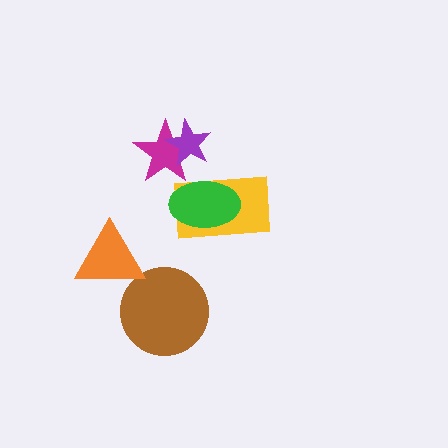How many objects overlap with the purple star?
1 object overlaps with the purple star.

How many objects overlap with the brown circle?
0 objects overlap with the brown circle.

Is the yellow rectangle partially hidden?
Yes, it is partially covered by another shape.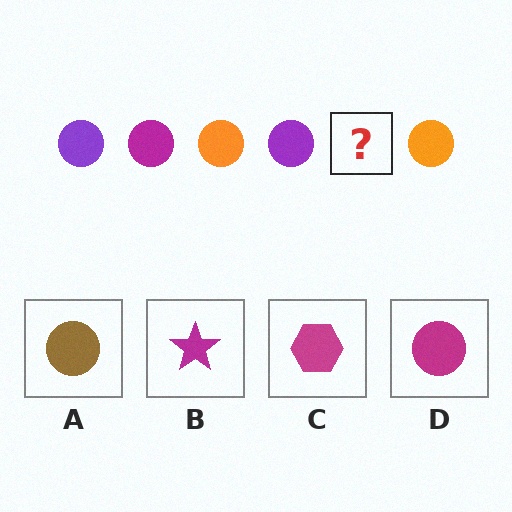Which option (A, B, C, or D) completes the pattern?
D.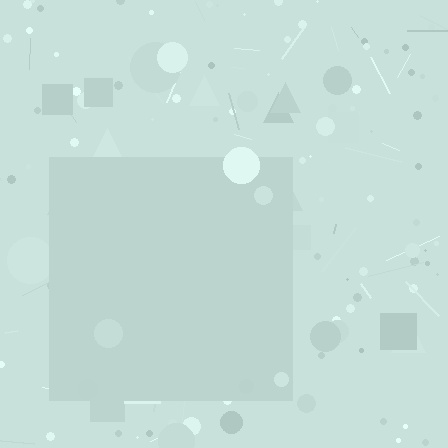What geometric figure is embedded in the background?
A square is embedded in the background.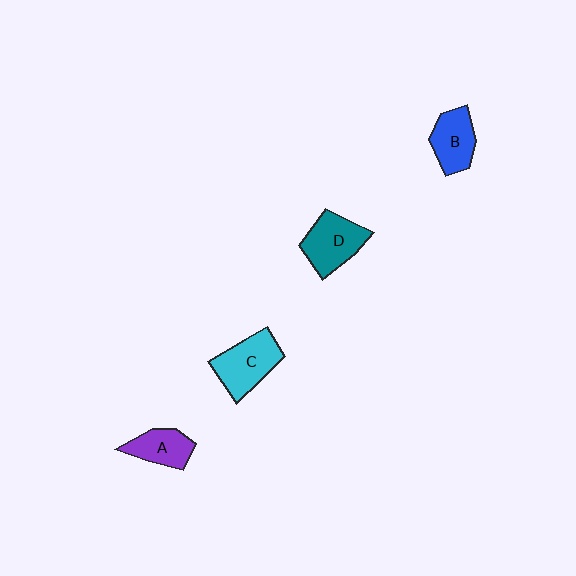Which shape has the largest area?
Shape C (cyan).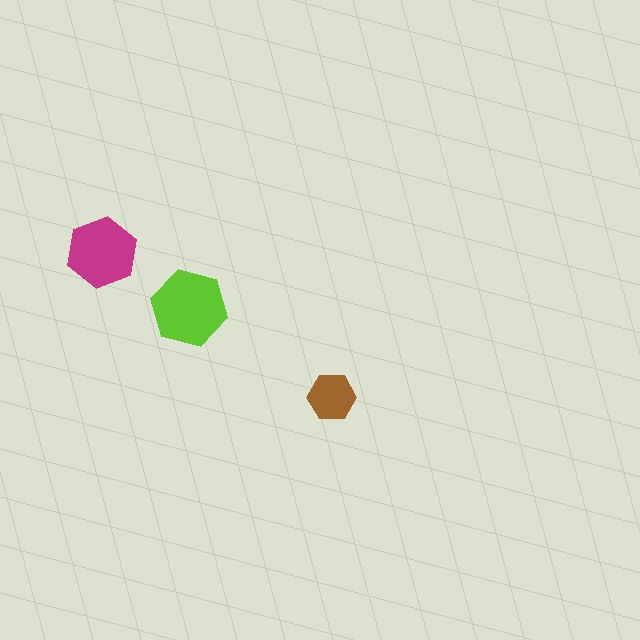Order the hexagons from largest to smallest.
the lime one, the magenta one, the brown one.